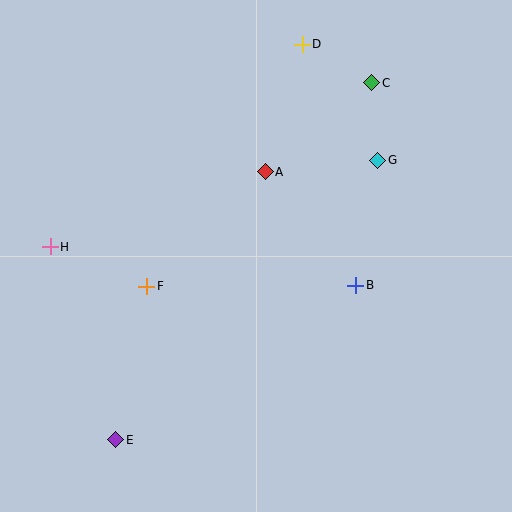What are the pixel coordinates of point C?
Point C is at (372, 83).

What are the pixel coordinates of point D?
Point D is at (302, 44).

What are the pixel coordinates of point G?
Point G is at (378, 160).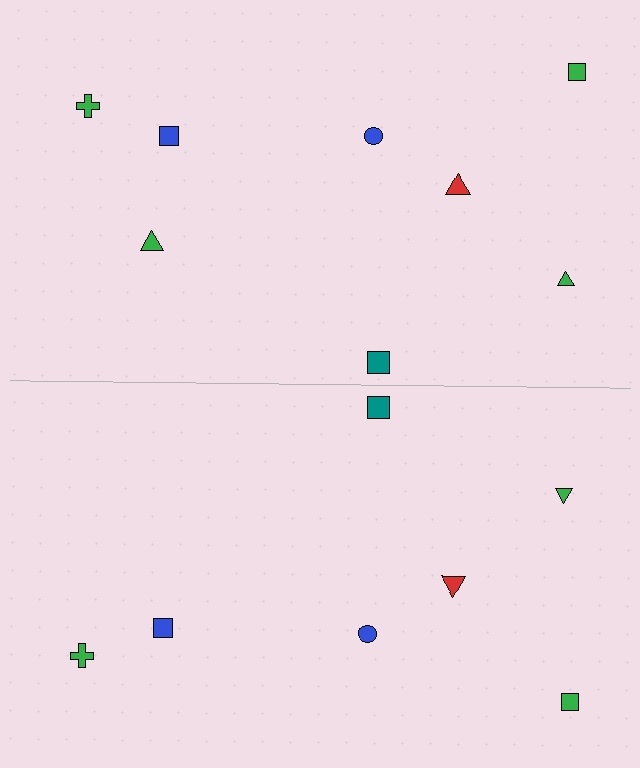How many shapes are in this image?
There are 15 shapes in this image.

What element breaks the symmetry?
A green triangle is missing from the bottom side.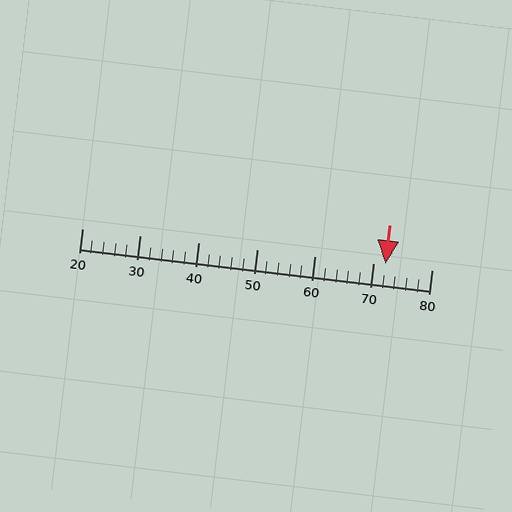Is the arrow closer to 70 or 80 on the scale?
The arrow is closer to 70.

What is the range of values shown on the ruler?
The ruler shows values from 20 to 80.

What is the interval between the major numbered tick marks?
The major tick marks are spaced 10 units apart.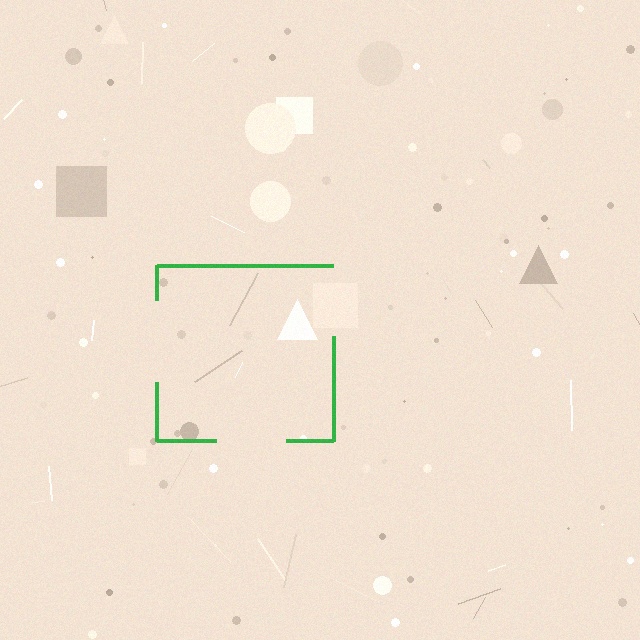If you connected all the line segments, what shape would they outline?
They would outline a square.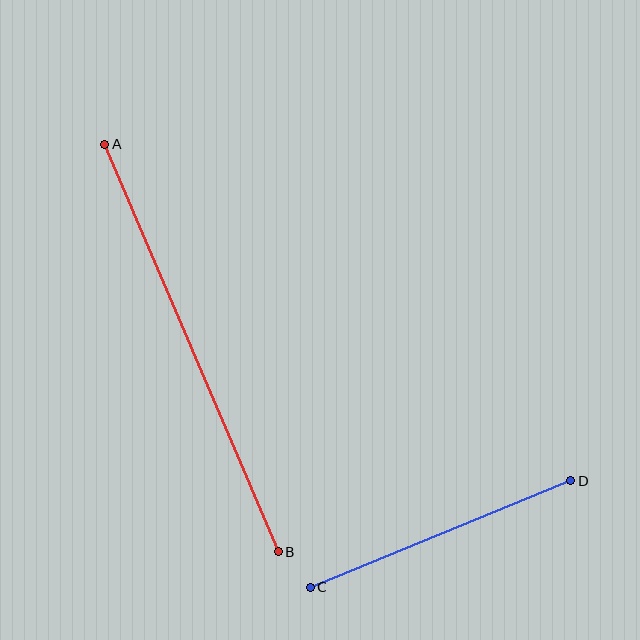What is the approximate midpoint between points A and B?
The midpoint is at approximately (192, 348) pixels.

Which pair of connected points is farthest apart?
Points A and B are farthest apart.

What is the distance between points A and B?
The distance is approximately 443 pixels.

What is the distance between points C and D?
The distance is approximately 281 pixels.